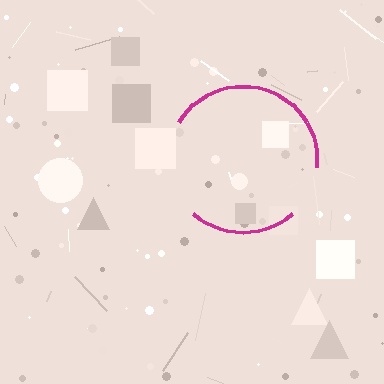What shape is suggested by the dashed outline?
The dashed outline suggests a circle.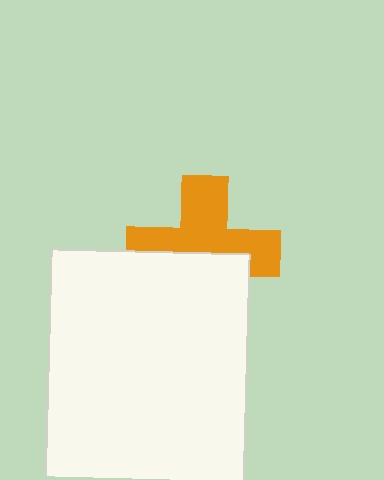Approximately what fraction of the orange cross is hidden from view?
Roughly 45% of the orange cross is hidden behind the white rectangle.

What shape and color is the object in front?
The object in front is a white rectangle.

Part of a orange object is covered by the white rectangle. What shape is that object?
It is a cross.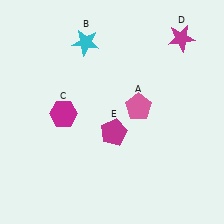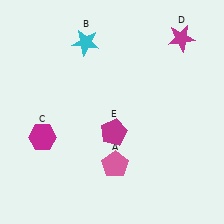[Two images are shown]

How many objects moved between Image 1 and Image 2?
2 objects moved between the two images.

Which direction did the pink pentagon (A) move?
The pink pentagon (A) moved down.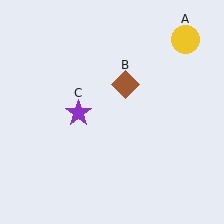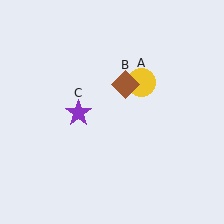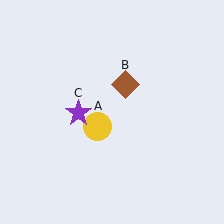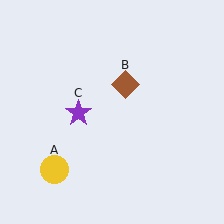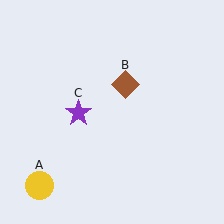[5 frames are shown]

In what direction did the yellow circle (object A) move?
The yellow circle (object A) moved down and to the left.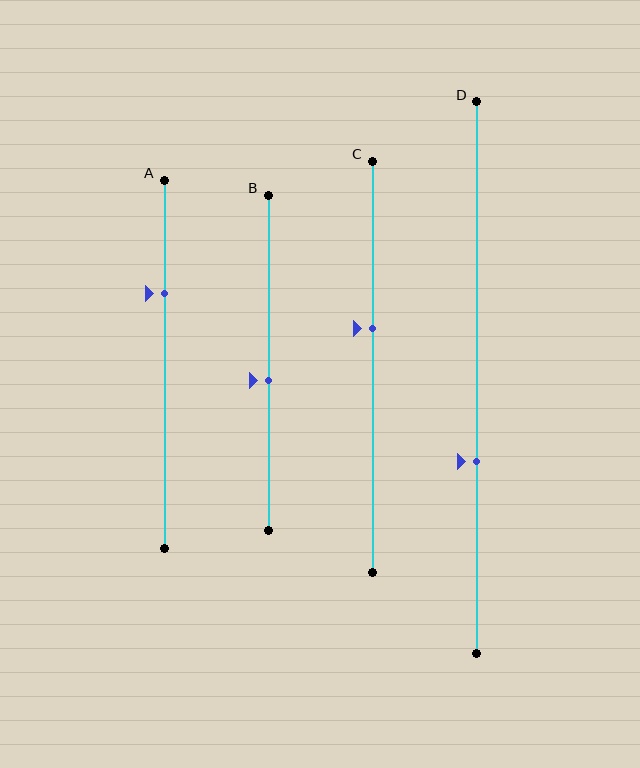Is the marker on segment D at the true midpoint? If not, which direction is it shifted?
No, the marker on segment D is shifted downward by about 15% of the segment length.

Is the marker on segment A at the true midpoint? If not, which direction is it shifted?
No, the marker on segment A is shifted upward by about 19% of the segment length.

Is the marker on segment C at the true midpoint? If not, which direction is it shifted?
No, the marker on segment C is shifted upward by about 9% of the segment length.